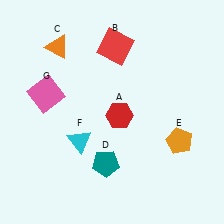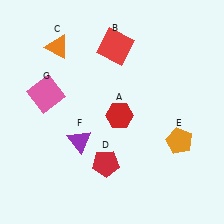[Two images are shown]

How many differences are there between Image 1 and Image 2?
There are 2 differences between the two images.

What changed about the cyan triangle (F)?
In Image 1, F is cyan. In Image 2, it changed to purple.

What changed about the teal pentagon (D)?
In Image 1, D is teal. In Image 2, it changed to red.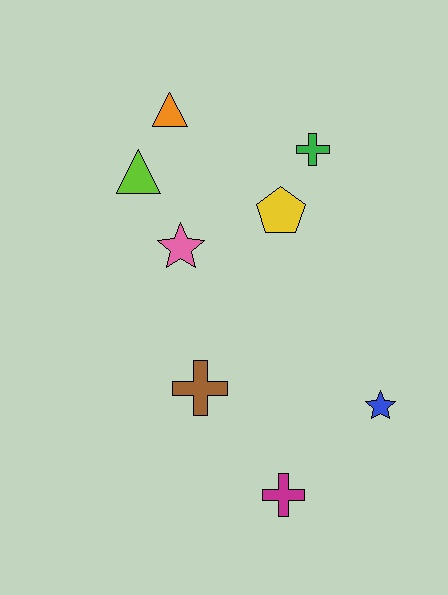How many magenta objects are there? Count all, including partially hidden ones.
There is 1 magenta object.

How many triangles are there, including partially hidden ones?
There are 2 triangles.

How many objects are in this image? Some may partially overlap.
There are 8 objects.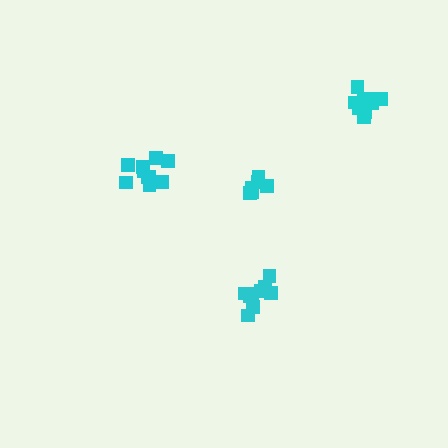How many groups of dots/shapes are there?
There are 4 groups.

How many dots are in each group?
Group 1: 9 dots, Group 2: 9 dots, Group 3: 10 dots, Group 4: 7 dots (35 total).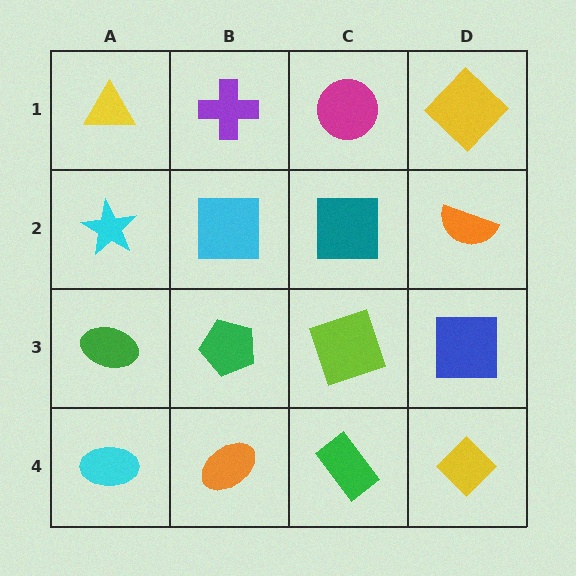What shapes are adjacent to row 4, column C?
A lime square (row 3, column C), an orange ellipse (row 4, column B), a yellow diamond (row 4, column D).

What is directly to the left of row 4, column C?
An orange ellipse.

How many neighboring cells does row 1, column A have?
2.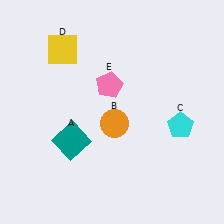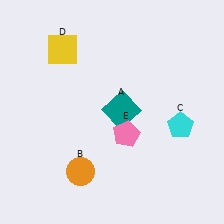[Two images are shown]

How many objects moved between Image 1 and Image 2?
3 objects moved between the two images.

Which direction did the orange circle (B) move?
The orange circle (B) moved down.